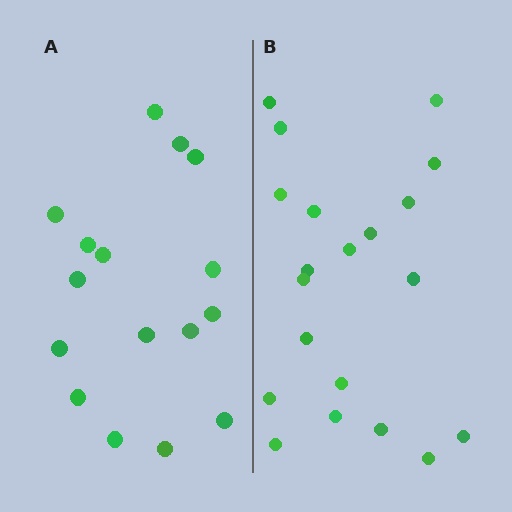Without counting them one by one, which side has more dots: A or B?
Region B (the right region) has more dots.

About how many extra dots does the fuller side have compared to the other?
Region B has about 4 more dots than region A.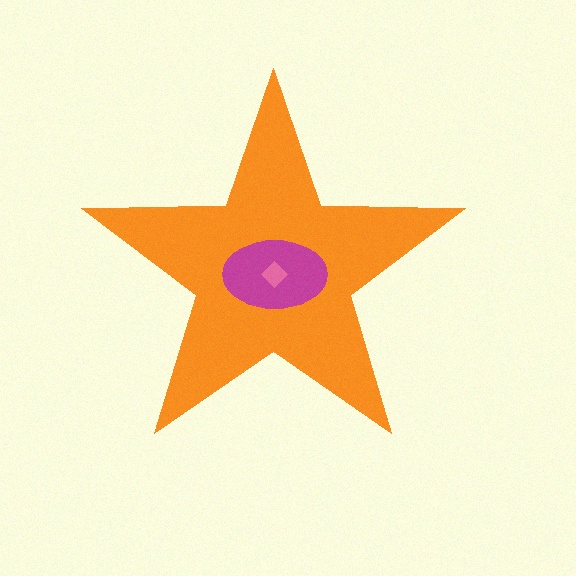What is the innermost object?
The pink diamond.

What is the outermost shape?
The orange star.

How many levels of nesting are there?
3.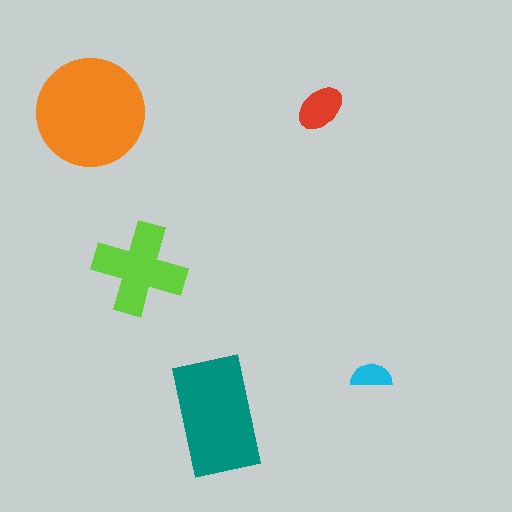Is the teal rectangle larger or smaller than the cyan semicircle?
Larger.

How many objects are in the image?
There are 5 objects in the image.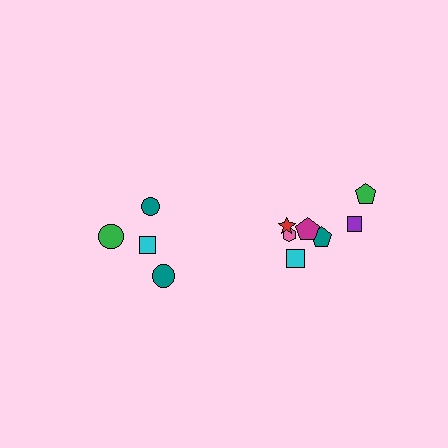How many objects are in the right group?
There are 7 objects.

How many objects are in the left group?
There are 4 objects.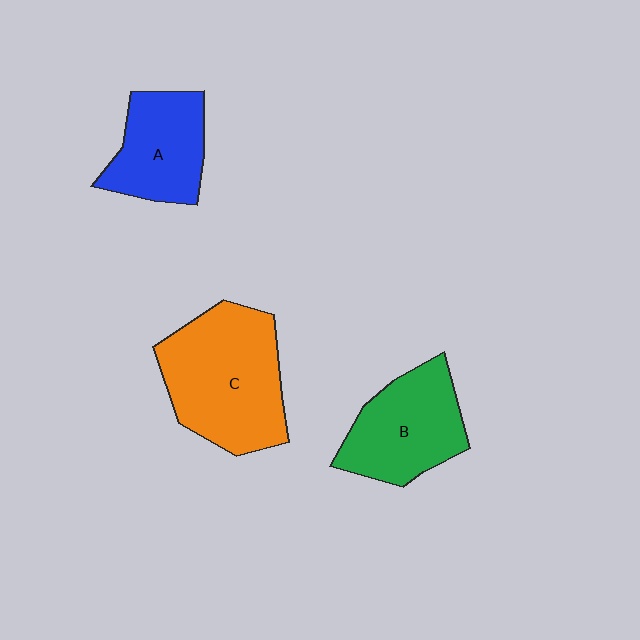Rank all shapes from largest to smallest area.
From largest to smallest: C (orange), B (green), A (blue).